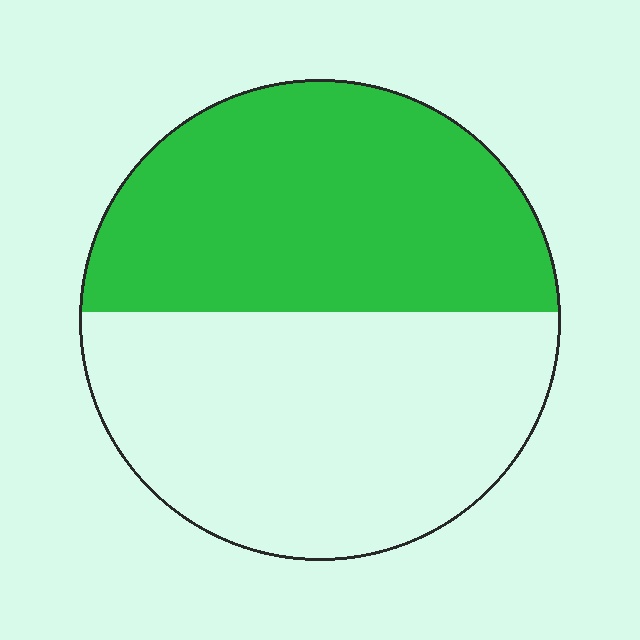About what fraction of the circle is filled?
About one half (1/2).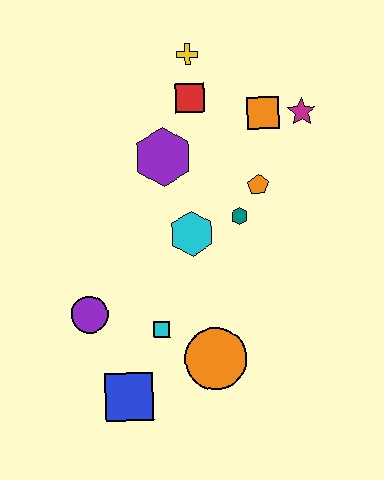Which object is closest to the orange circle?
The cyan square is closest to the orange circle.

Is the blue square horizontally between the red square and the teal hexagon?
No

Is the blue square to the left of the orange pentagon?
Yes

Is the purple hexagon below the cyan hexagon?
No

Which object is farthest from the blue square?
The yellow cross is farthest from the blue square.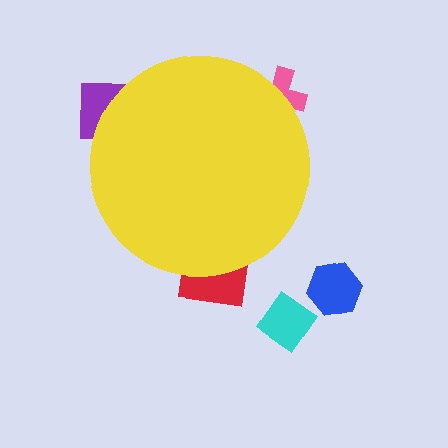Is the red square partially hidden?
Yes, the red square is partially hidden behind the yellow circle.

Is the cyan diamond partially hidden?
No, the cyan diamond is fully visible.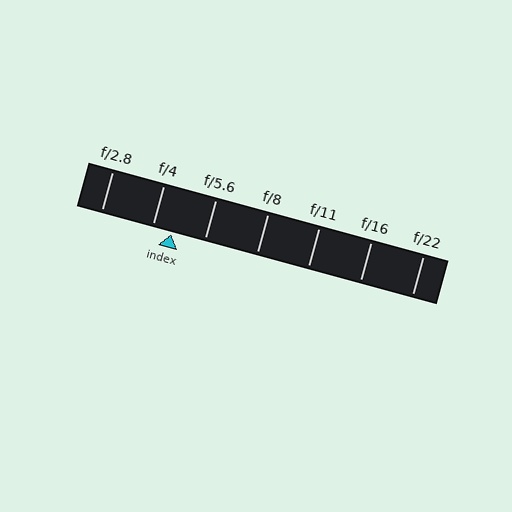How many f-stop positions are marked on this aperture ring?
There are 7 f-stop positions marked.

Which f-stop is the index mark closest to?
The index mark is closest to f/4.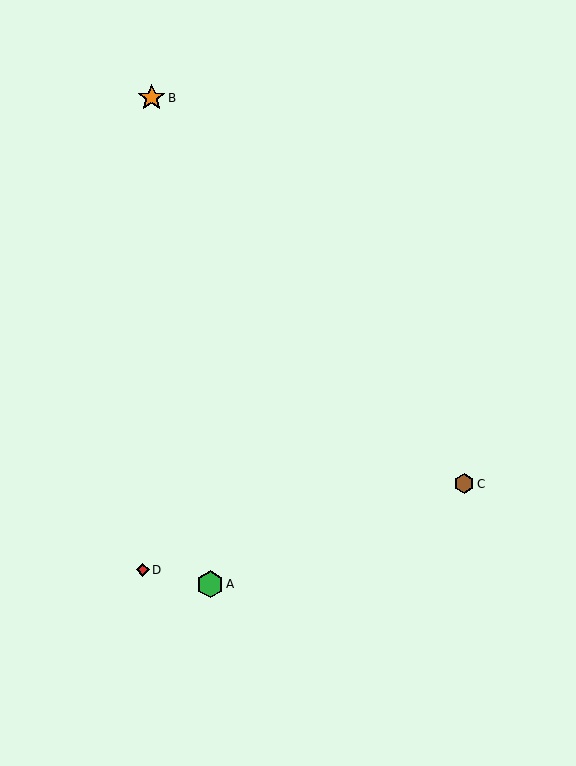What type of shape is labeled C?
Shape C is a brown hexagon.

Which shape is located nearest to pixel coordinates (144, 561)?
The red diamond (labeled D) at (143, 570) is nearest to that location.